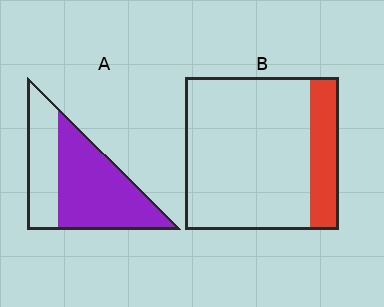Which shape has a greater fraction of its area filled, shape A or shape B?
Shape A.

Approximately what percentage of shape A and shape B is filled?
A is approximately 65% and B is approximately 20%.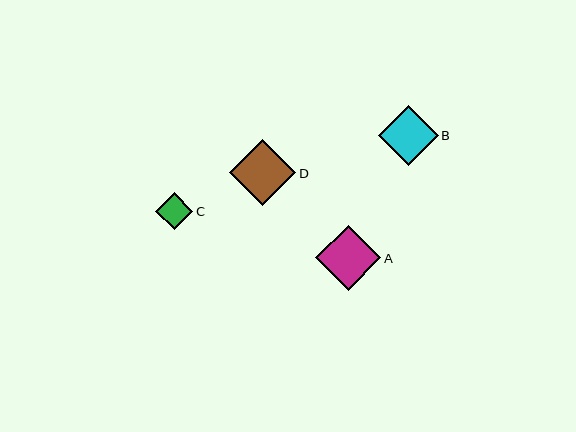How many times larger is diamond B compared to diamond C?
Diamond B is approximately 1.6 times the size of diamond C.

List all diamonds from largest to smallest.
From largest to smallest: D, A, B, C.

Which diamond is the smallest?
Diamond C is the smallest with a size of approximately 38 pixels.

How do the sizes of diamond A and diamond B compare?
Diamond A and diamond B are approximately the same size.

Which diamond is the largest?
Diamond D is the largest with a size of approximately 66 pixels.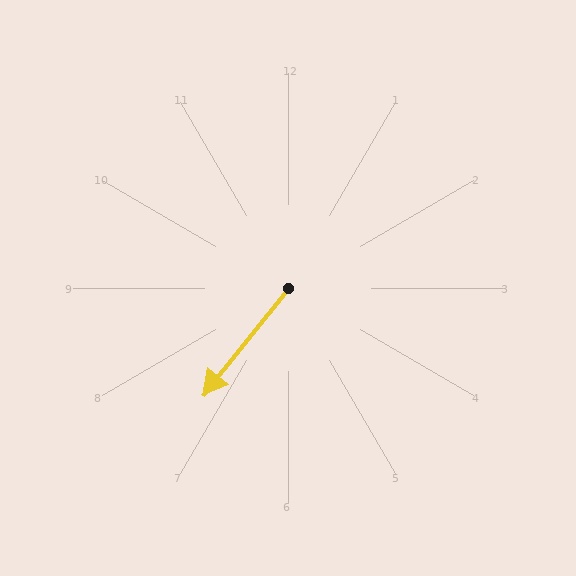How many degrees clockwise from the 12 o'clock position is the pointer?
Approximately 218 degrees.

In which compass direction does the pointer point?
Southwest.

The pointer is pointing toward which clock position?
Roughly 7 o'clock.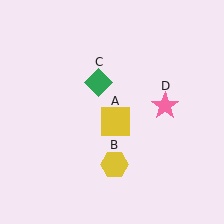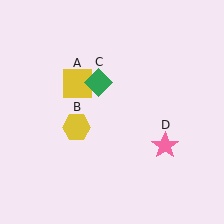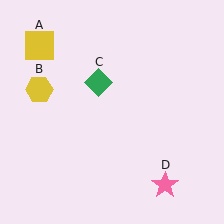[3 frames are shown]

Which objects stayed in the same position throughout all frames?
Green diamond (object C) remained stationary.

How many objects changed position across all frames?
3 objects changed position: yellow square (object A), yellow hexagon (object B), pink star (object D).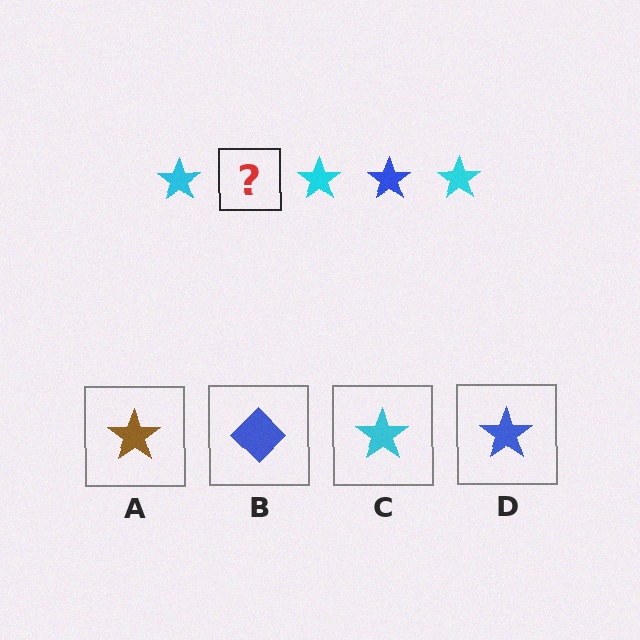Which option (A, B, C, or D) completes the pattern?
D.